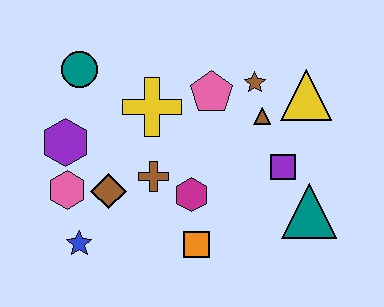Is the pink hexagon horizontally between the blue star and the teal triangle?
No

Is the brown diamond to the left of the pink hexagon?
No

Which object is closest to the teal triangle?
The purple square is closest to the teal triangle.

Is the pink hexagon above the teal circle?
No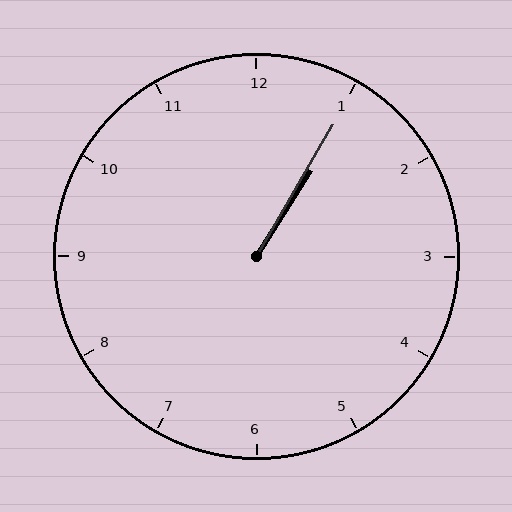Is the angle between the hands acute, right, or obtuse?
It is acute.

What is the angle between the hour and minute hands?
Approximately 2 degrees.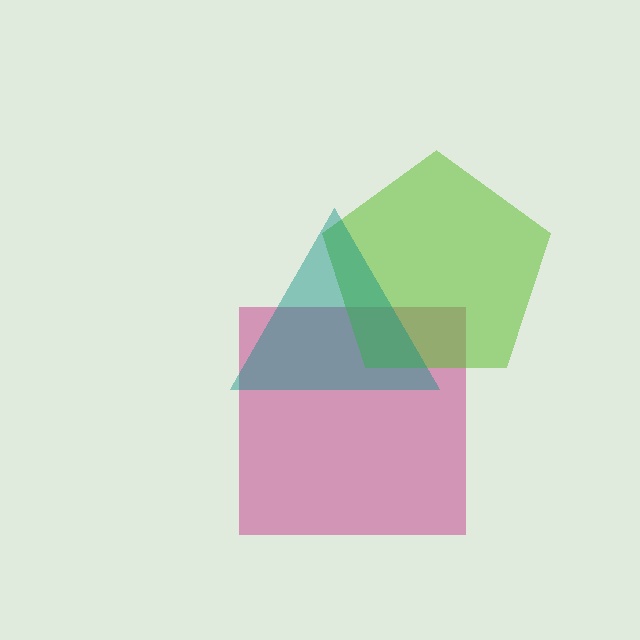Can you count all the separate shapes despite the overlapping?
Yes, there are 3 separate shapes.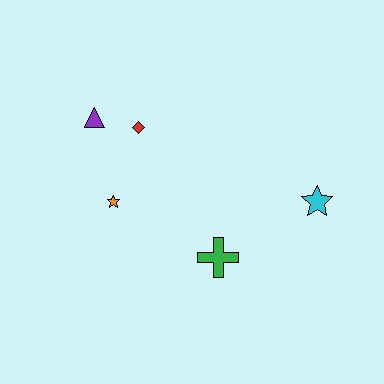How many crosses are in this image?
There is 1 cross.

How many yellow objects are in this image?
There are no yellow objects.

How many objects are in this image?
There are 5 objects.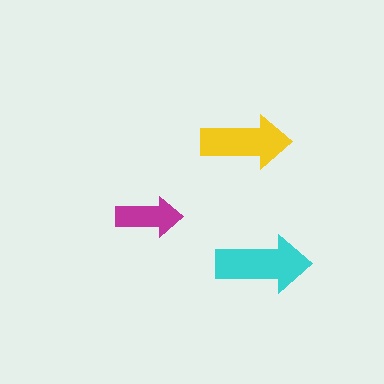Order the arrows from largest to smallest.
the cyan one, the yellow one, the magenta one.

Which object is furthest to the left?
The magenta arrow is leftmost.